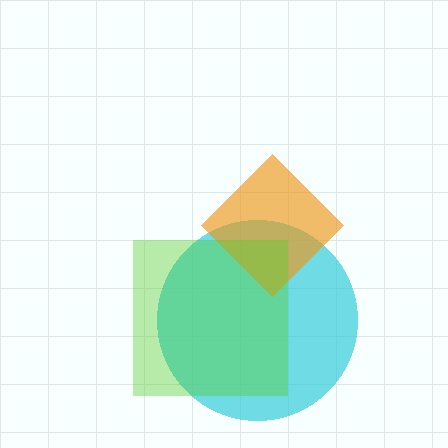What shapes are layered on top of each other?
The layered shapes are: a cyan circle, an orange diamond, a lime square.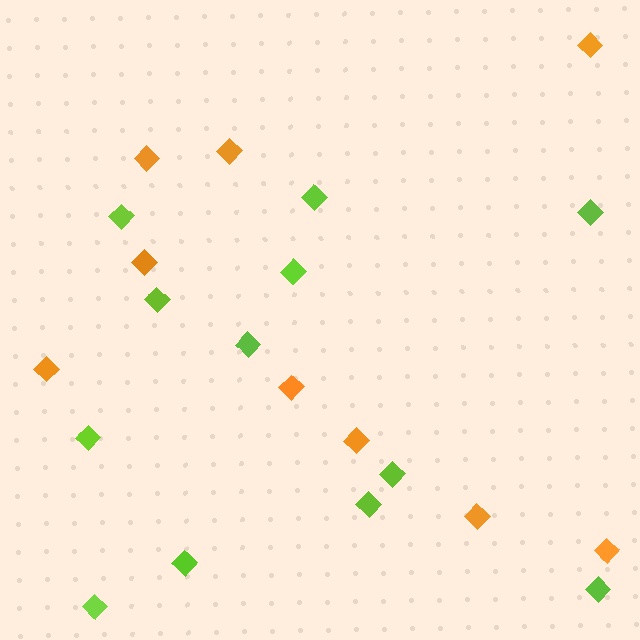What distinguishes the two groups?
There are 2 groups: one group of orange diamonds (9) and one group of lime diamonds (12).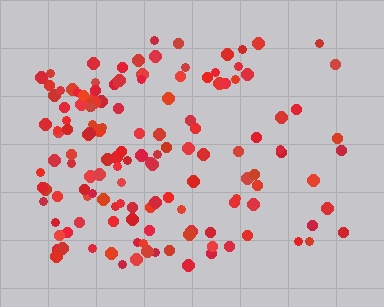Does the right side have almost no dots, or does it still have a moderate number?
Still a moderate number, just noticeably fewer than the left.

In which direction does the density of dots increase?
From right to left, with the left side densest.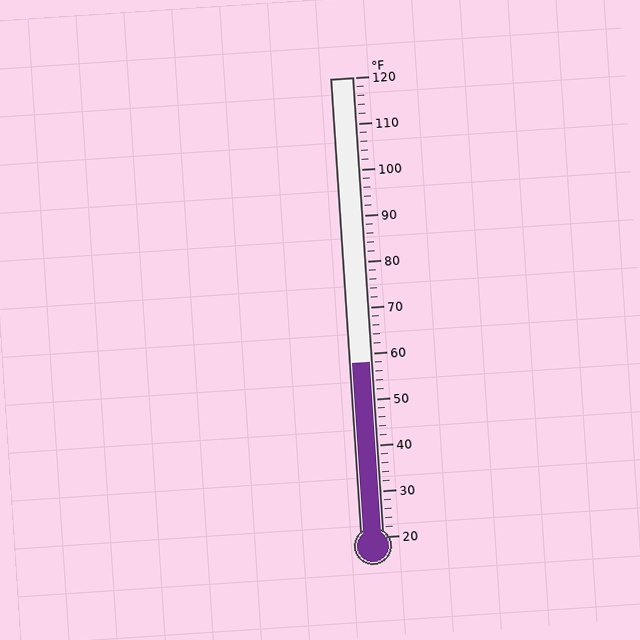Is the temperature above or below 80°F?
The temperature is below 80°F.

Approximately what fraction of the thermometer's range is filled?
The thermometer is filled to approximately 40% of its range.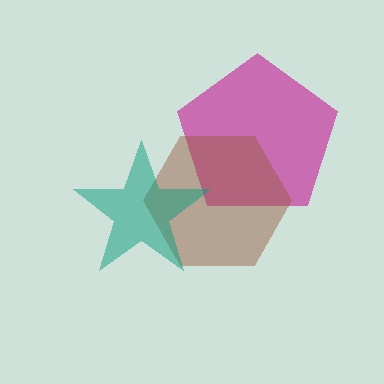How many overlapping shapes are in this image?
There are 3 overlapping shapes in the image.